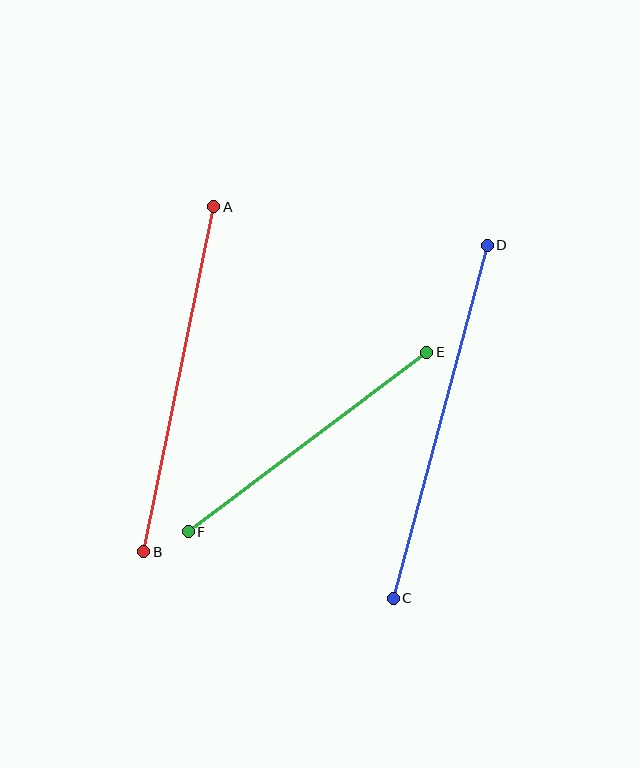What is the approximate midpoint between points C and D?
The midpoint is at approximately (440, 422) pixels.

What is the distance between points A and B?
The distance is approximately 352 pixels.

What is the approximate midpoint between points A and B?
The midpoint is at approximately (179, 379) pixels.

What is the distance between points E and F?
The distance is approximately 299 pixels.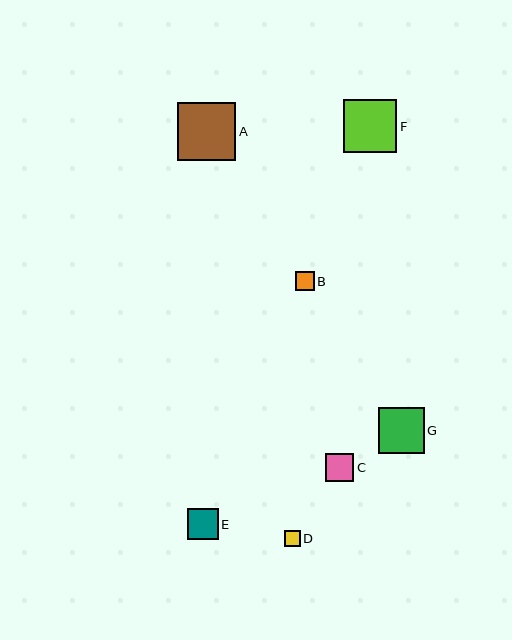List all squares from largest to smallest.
From largest to smallest: A, F, G, E, C, B, D.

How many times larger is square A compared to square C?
Square A is approximately 2.1 times the size of square C.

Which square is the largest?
Square A is the largest with a size of approximately 59 pixels.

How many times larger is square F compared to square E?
Square F is approximately 1.7 times the size of square E.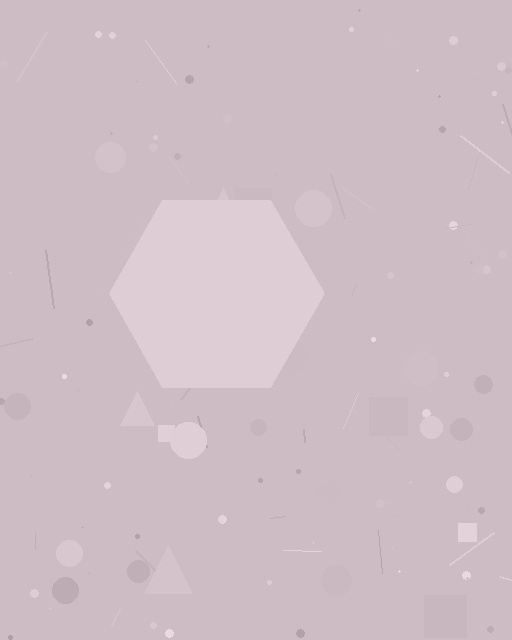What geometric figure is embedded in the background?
A hexagon is embedded in the background.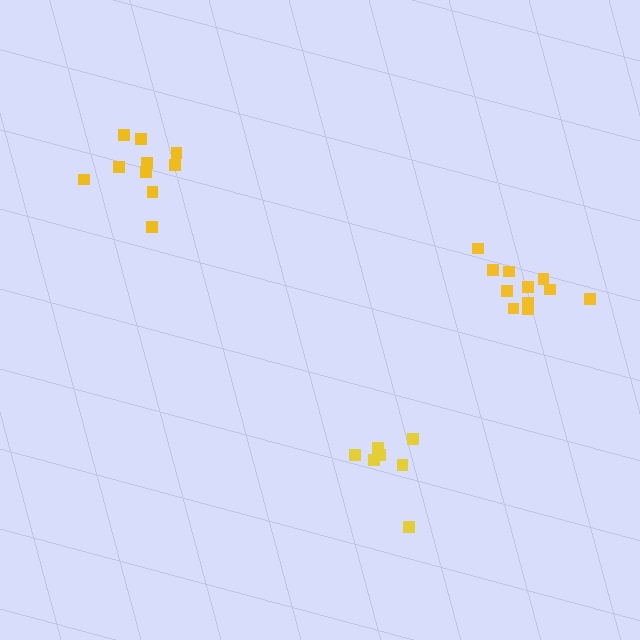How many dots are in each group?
Group 1: 7 dots, Group 2: 11 dots, Group 3: 10 dots (28 total).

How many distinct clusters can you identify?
There are 3 distinct clusters.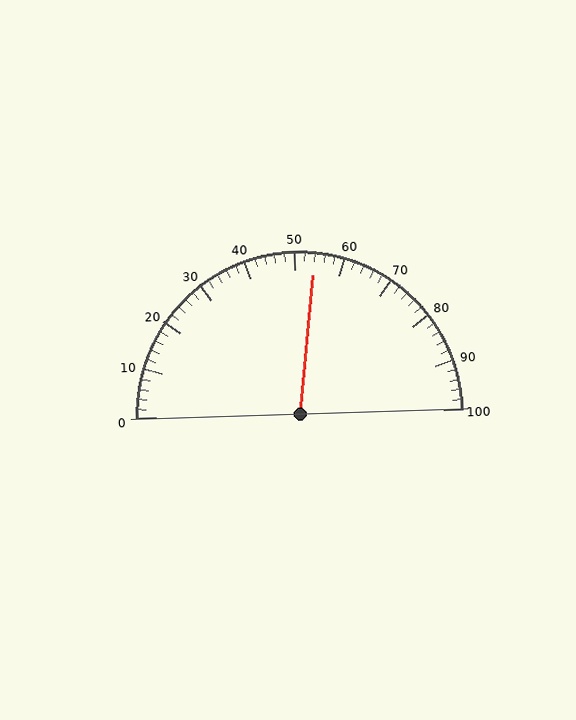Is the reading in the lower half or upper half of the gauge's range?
The reading is in the upper half of the range (0 to 100).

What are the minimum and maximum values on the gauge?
The gauge ranges from 0 to 100.